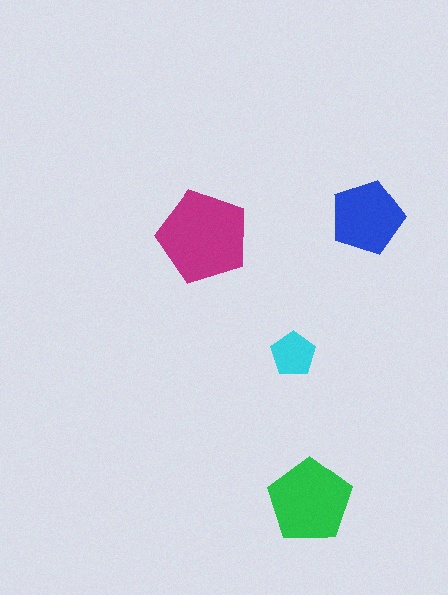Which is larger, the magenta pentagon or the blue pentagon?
The magenta one.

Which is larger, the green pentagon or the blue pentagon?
The green one.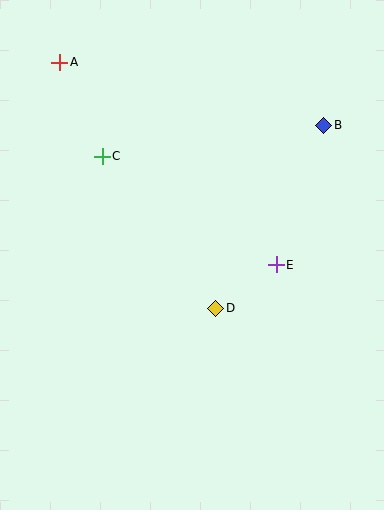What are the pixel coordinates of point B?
Point B is at (324, 125).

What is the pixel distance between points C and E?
The distance between C and E is 205 pixels.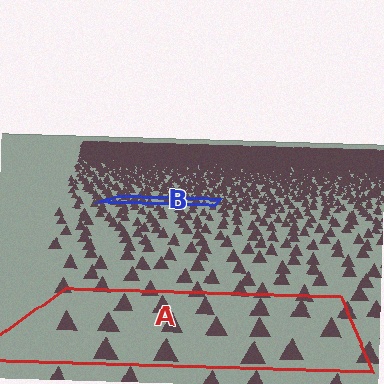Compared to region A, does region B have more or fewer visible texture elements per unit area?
Region B has more texture elements per unit area — they are packed more densely because it is farther away.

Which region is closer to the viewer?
Region A is closer. The texture elements there are larger and more spread out.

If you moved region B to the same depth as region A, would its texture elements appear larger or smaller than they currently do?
They would appear larger. At a closer depth, the same texture elements are projected at a bigger on-screen size.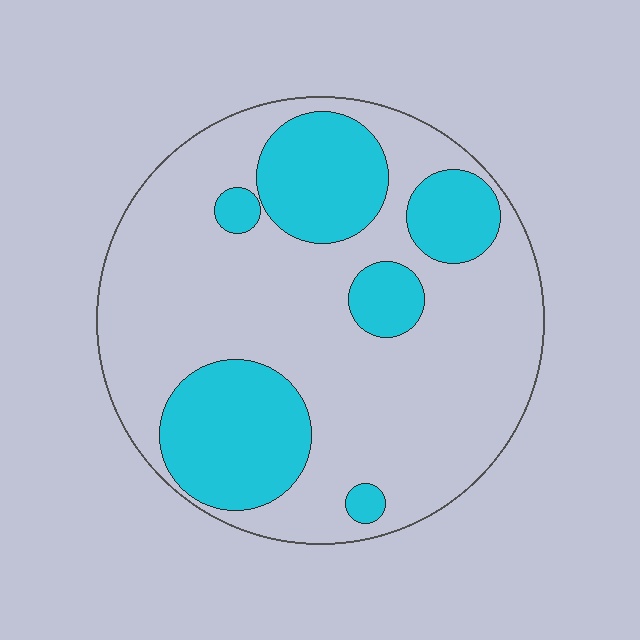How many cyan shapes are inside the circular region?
6.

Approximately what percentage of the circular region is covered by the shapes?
Approximately 30%.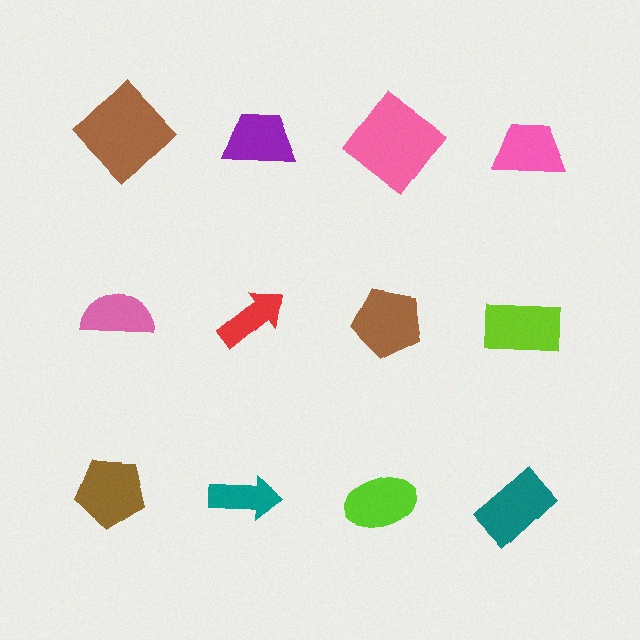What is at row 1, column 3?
A pink diamond.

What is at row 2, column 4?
A lime rectangle.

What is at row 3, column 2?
A teal arrow.